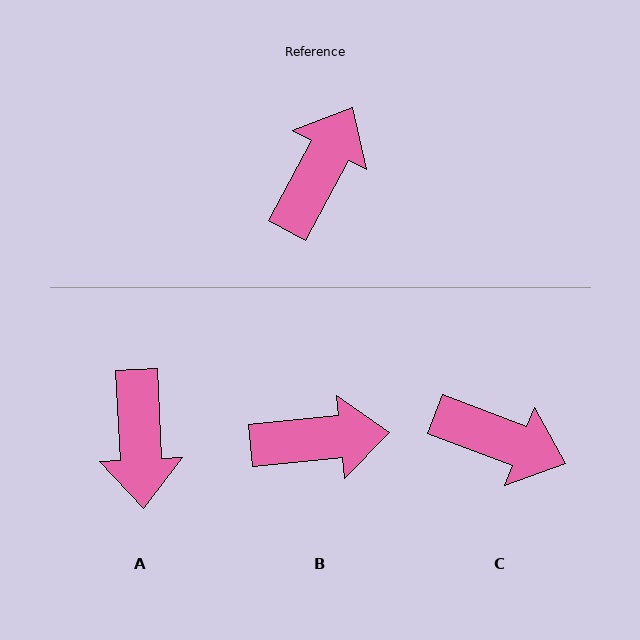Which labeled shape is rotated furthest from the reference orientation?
A, about 149 degrees away.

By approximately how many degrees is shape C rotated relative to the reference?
Approximately 83 degrees clockwise.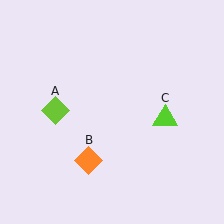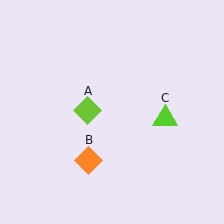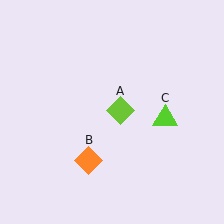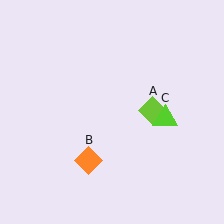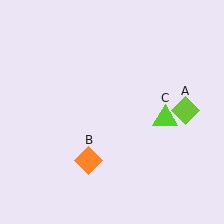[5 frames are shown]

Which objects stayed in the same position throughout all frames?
Orange diamond (object B) and lime triangle (object C) remained stationary.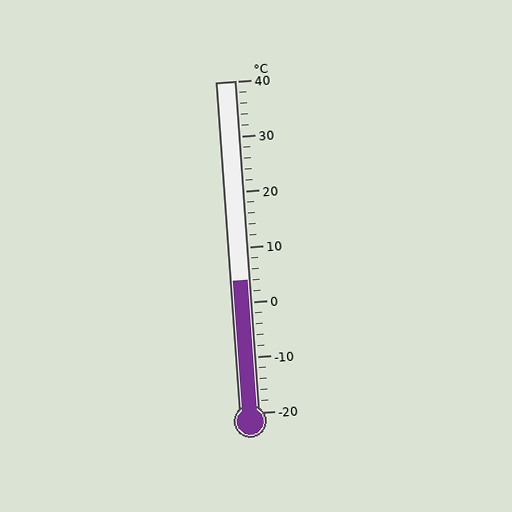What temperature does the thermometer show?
The thermometer shows approximately 4°C.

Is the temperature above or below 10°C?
The temperature is below 10°C.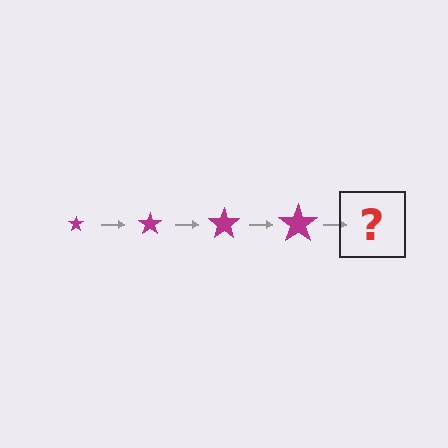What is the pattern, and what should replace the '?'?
The pattern is that the star gets progressively larger each step. The '?' should be a magenta star, larger than the previous one.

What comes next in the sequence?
The next element should be a magenta star, larger than the previous one.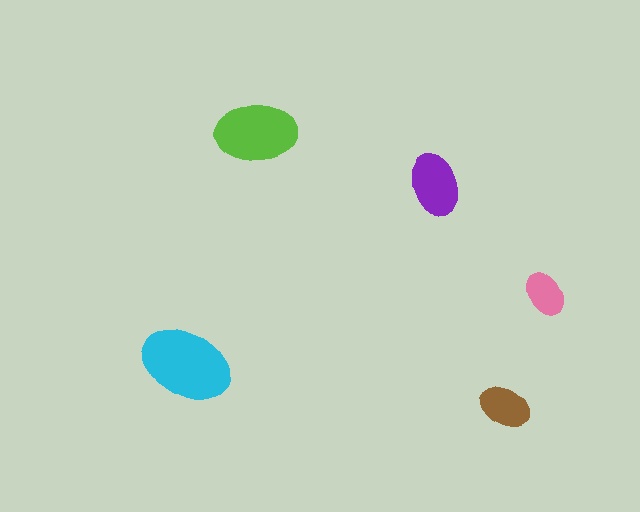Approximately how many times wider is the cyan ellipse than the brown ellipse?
About 2 times wider.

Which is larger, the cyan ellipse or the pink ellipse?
The cyan one.